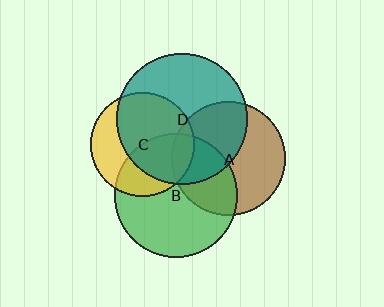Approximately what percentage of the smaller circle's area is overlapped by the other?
Approximately 65%.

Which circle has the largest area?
Circle D (teal).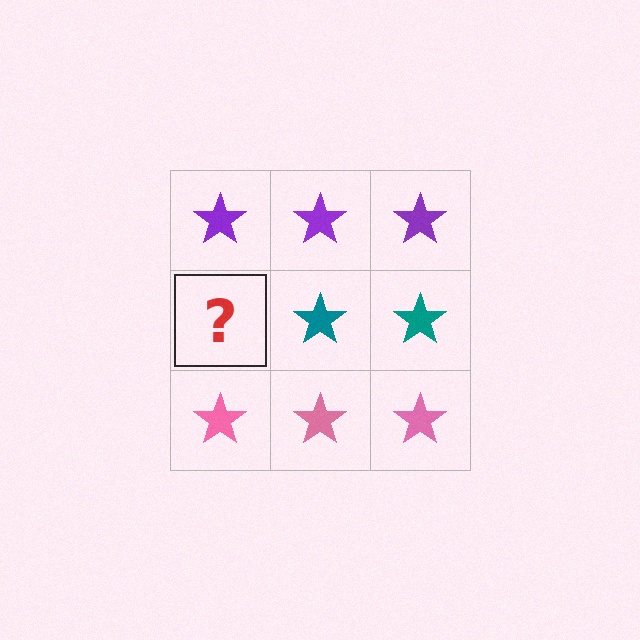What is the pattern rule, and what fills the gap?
The rule is that each row has a consistent color. The gap should be filled with a teal star.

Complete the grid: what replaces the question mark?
The question mark should be replaced with a teal star.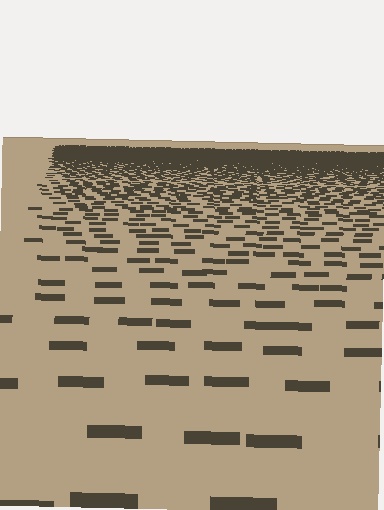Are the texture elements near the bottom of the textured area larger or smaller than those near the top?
Larger. Near the bottom, elements are closer to the viewer and appear at a bigger on-screen size.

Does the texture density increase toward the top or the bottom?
Density increases toward the top.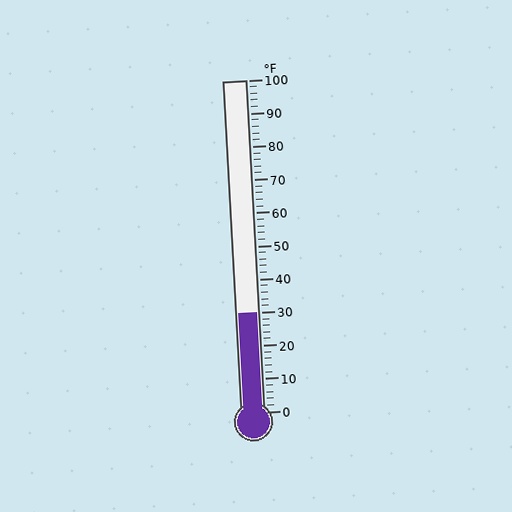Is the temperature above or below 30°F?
The temperature is at 30°F.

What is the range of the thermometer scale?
The thermometer scale ranges from 0°F to 100°F.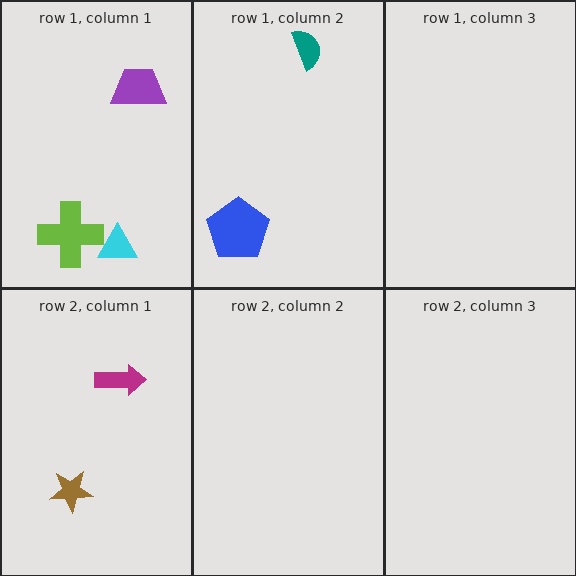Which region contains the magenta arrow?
The row 2, column 1 region.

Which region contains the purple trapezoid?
The row 1, column 1 region.